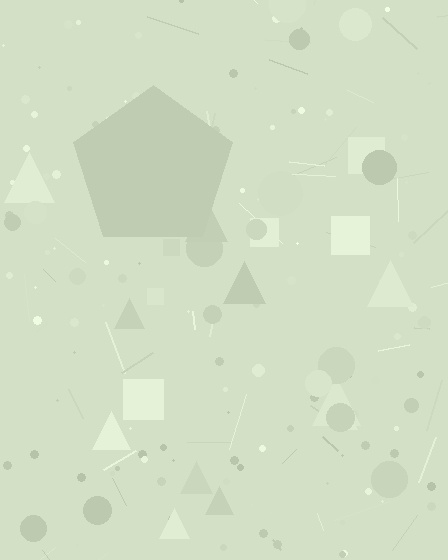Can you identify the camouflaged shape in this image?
The camouflaged shape is a pentagon.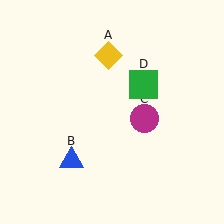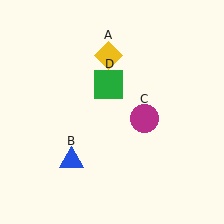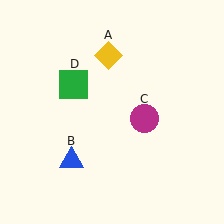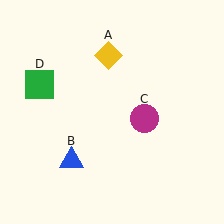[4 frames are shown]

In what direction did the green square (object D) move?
The green square (object D) moved left.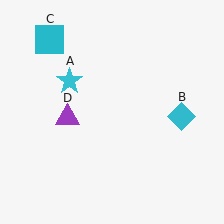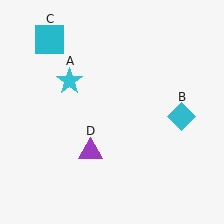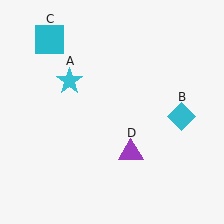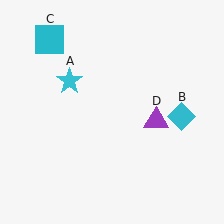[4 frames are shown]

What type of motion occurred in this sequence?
The purple triangle (object D) rotated counterclockwise around the center of the scene.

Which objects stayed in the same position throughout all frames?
Cyan star (object A) and cyan diamond (object B) and cyan square (object C) remained stationary.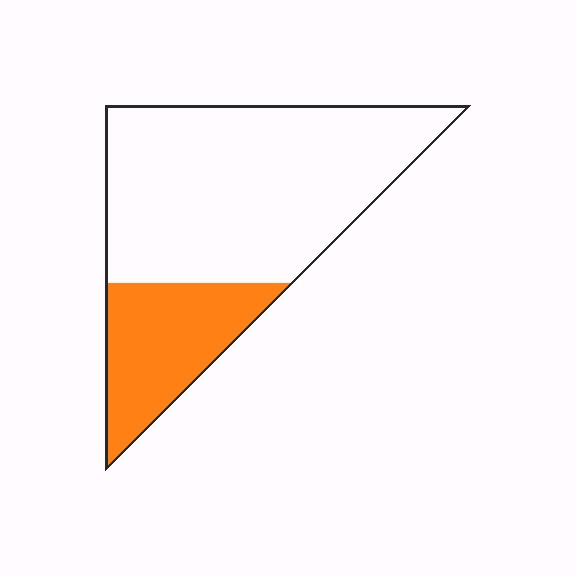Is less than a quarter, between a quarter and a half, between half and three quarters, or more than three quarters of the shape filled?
Between a quarter and a half.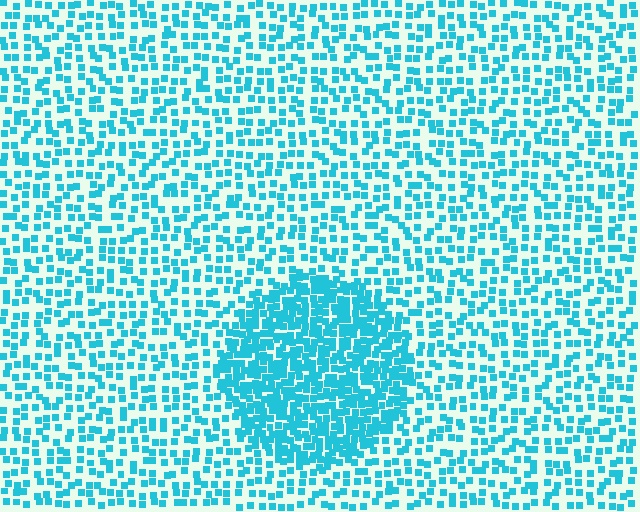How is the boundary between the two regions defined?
The boundary is defined by a change in element density (approximately 2.3x ratio). All elements are the same color, size, and shape.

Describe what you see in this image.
The image contains small cyan elements arranged at two different densities. A circle-shaped region is visible where the elements are more densely packed than the surrounding area.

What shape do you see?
I see a circle.